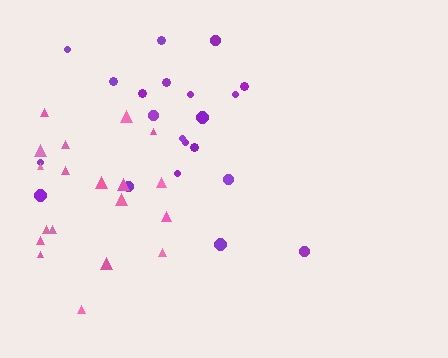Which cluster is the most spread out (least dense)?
Purple.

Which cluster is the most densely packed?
Pink.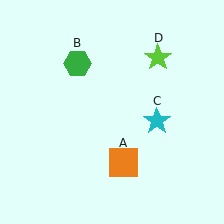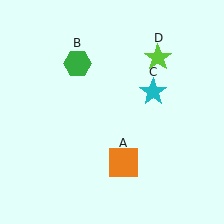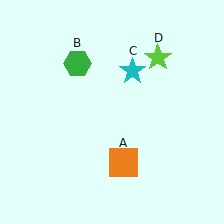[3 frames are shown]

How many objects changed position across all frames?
1 object changed position: cyan star (object C).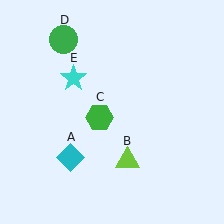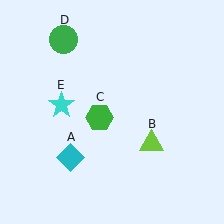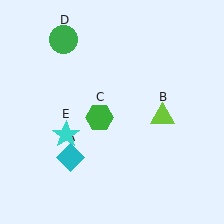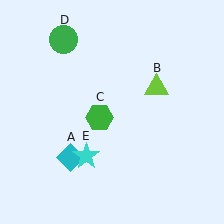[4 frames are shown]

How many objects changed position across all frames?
2 objects changed position: lime triangle (object B), cyan star (object E).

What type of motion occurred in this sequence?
The lime triangle (object B), cyan star (object E) rotated counterclockwise around the center of the scene.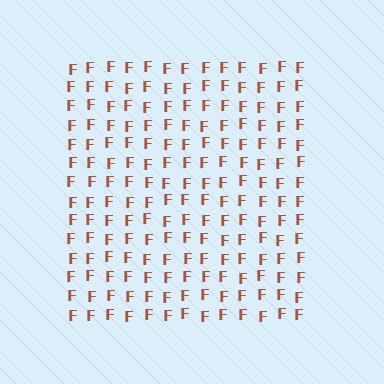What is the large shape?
The large shape is a square.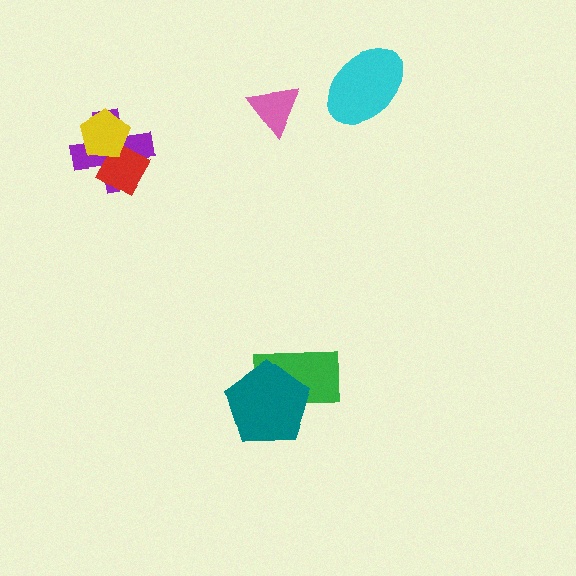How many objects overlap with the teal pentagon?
1 object overlaps with the teal pentagon.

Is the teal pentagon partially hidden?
No, no other shape covers it.